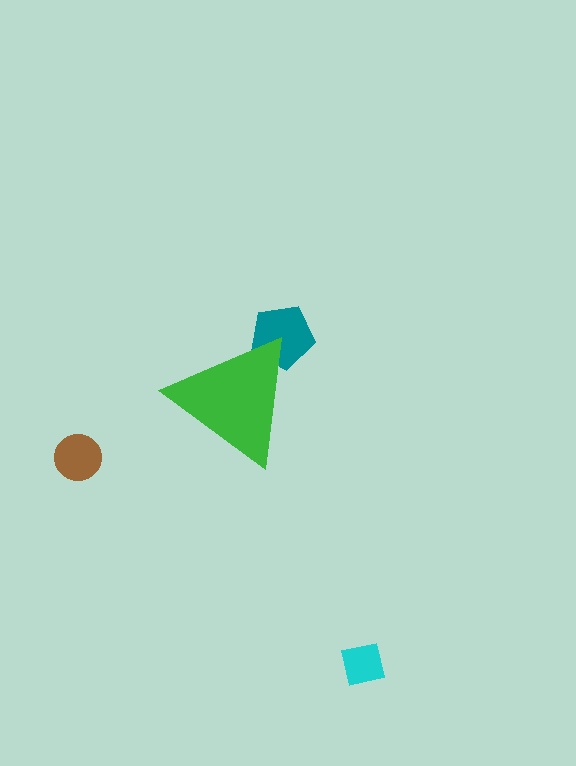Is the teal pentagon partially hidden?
Yes, the teal pentagon is partially hidden behind the green triangle.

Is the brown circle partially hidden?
No, the brown circle is fully visible.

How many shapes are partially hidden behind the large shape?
1 shape is partially hidden.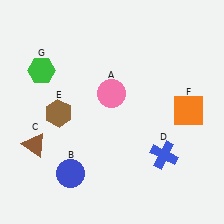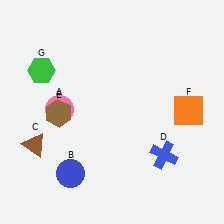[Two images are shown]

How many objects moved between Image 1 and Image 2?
1 object moved between the two images.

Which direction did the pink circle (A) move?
The pink circle (A) moved left.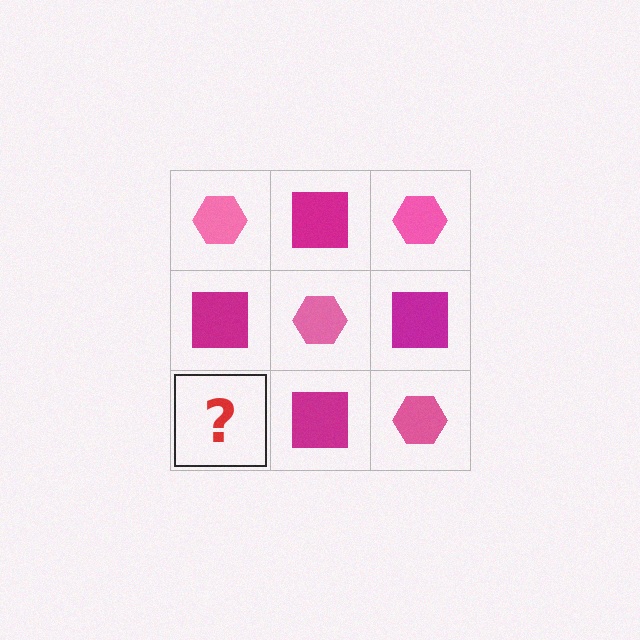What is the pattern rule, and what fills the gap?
The rule is that it alternates pink hexagon and magenta square in a checkerboard pattern. The gap should be filled with a pink hexagon.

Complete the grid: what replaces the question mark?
The question mark should be replaced with a pink hexagon.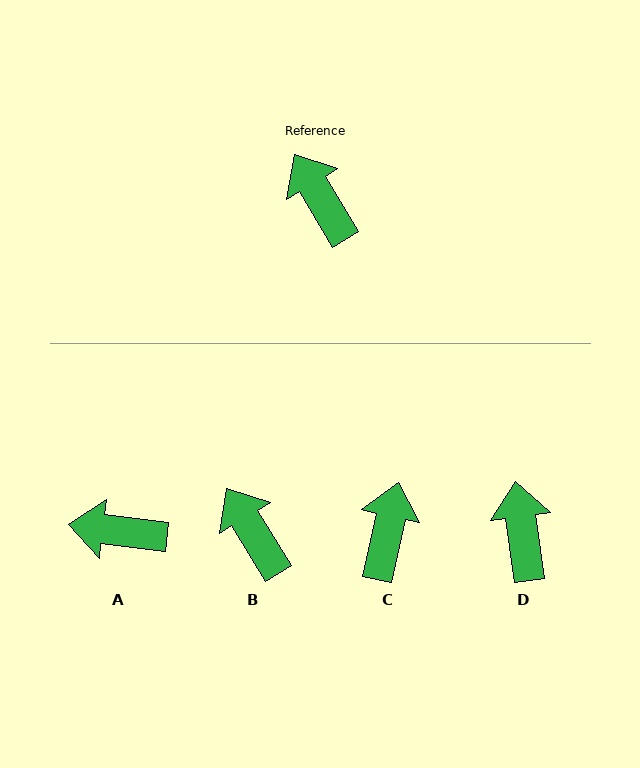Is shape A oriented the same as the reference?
No, it is off by about 52 degrees.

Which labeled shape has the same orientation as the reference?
B.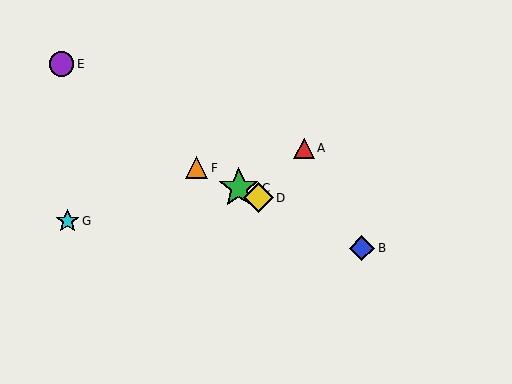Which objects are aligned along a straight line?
Objects B, C, D, F are aligned along a straight line.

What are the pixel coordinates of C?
Object C is at (239, 188).